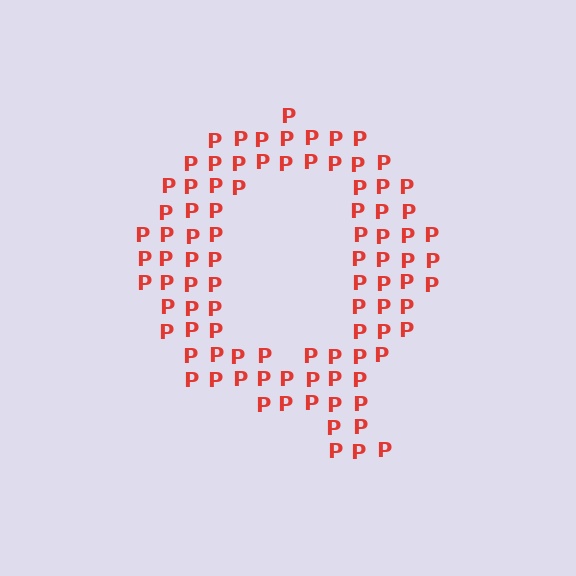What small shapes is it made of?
It is made of small letter P's.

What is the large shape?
The large shape is the letter Q.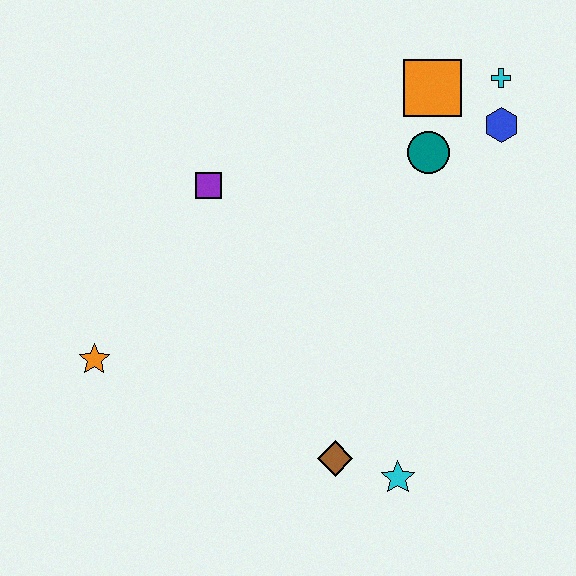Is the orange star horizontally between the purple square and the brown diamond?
No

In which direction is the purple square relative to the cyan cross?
The purple square is to the left of the cyan cross.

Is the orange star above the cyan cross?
No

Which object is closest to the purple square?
The orange star is closest to the purple square.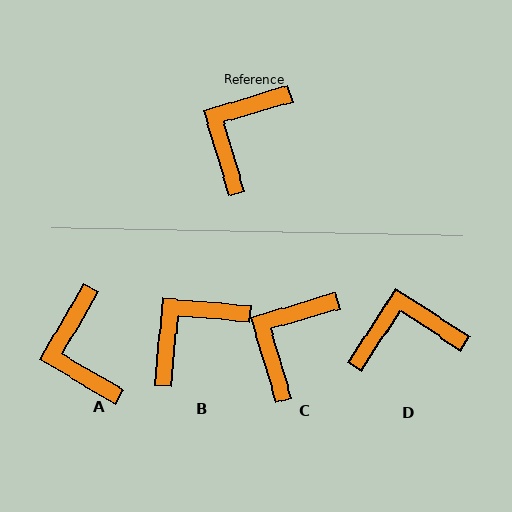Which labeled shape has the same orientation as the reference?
C.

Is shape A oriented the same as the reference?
No, it is off by about 43 degrees.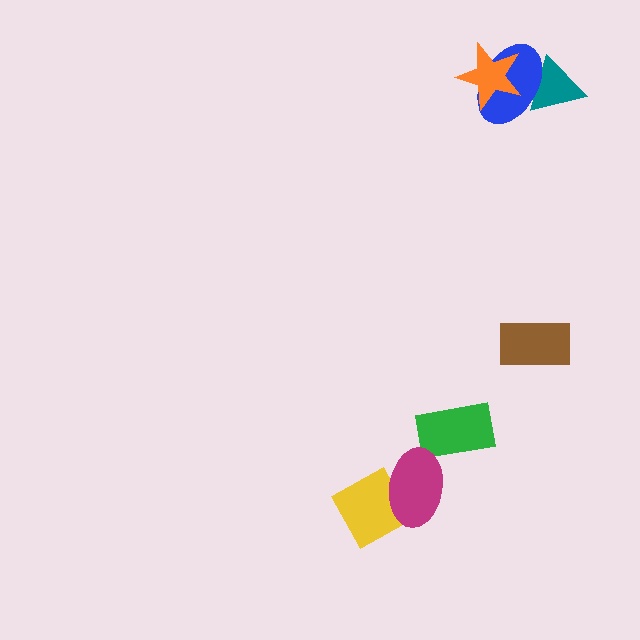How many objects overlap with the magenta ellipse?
2 objects overlap with the magenta ellipse.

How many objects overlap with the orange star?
1 object overlaps with the orange star.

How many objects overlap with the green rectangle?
1 object overlaps with the green rectangle.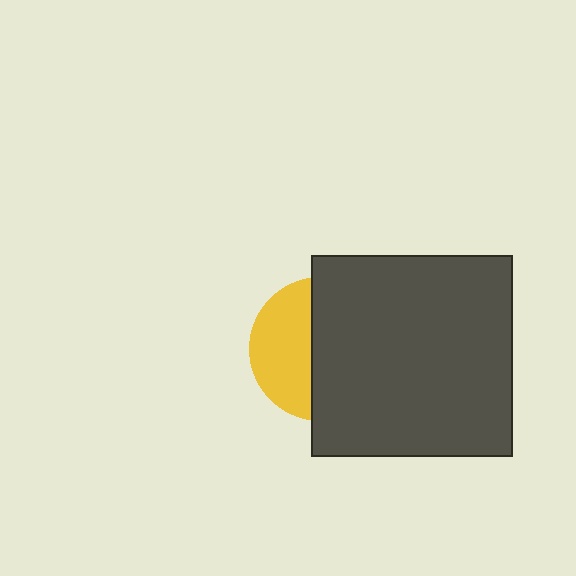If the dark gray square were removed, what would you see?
You would see the complete yellow circle.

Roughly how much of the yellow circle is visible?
A small part of it is visible (roughly 42%).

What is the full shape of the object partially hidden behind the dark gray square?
The partially hidden object is a yellow circle.